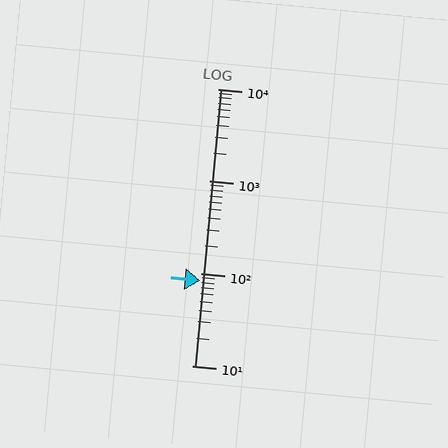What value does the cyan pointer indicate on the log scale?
The pointer indicates approximately 83.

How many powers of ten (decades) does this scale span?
The scale spans 3 decades, from 10 to 10000.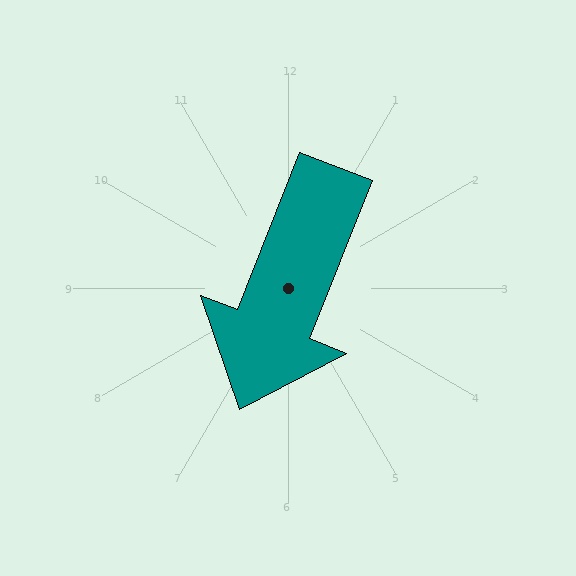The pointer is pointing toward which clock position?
Roughly 7 o'clock.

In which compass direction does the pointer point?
South.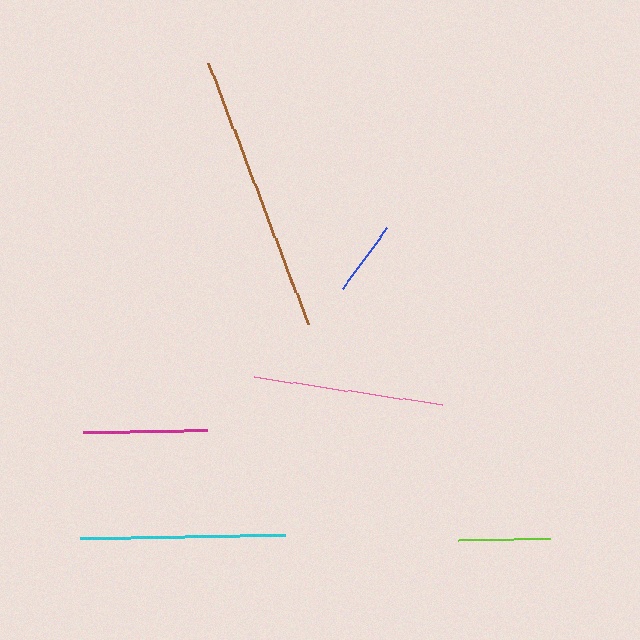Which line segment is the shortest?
The blue line is the shortest at approximately 75 pixels.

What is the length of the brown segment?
The brown segment is approximately 280 pixels long.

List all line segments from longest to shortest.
From longest to shortest: brown, cyan, pink, magenta, lime, blue.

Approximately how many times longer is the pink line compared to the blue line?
The pink line is approximately 2.5 times the length of the blue line.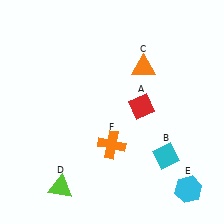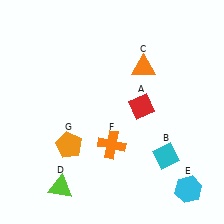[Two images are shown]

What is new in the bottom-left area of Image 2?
An orange pentagon (G) was added in the bottom-left area of Image 2.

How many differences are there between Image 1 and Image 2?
There is 1 difference between the two images.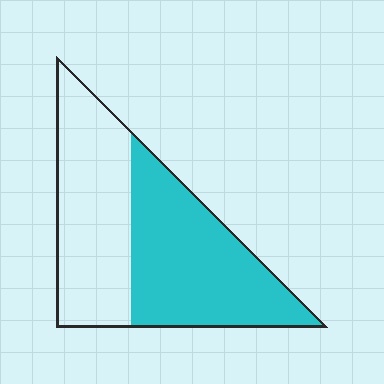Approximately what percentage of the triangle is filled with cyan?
Approximately 55%.